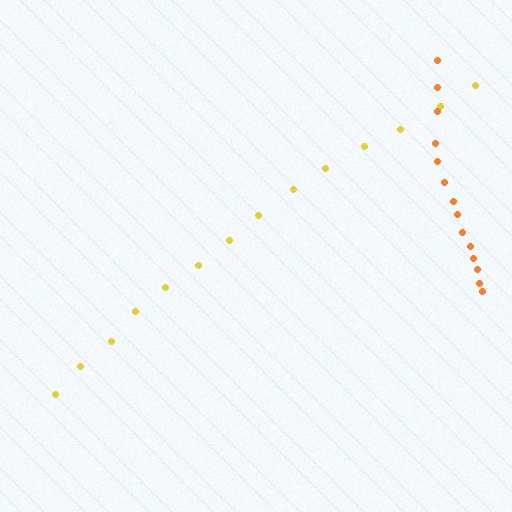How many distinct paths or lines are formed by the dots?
There are 2 distinct paths.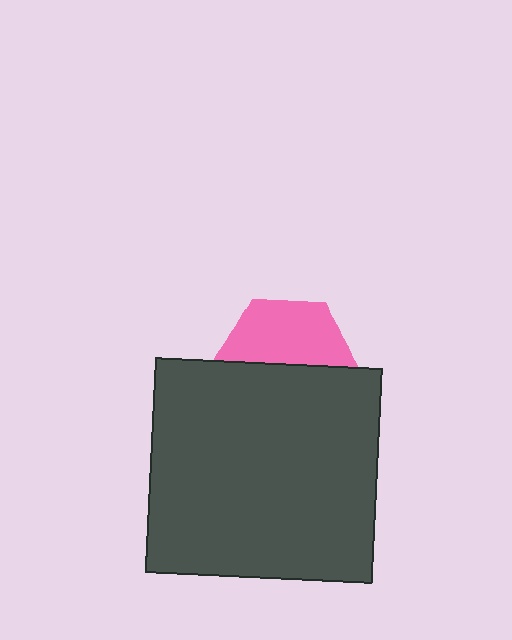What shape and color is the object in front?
The object in front is a dark gray rectangle.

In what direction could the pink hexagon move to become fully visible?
The pink hexagon could move up. That would shift it out from behind the dark gray rectangle entirely.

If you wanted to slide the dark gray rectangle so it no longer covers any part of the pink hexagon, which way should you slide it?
Slide it down — that is the most direct way to separate the two shapes.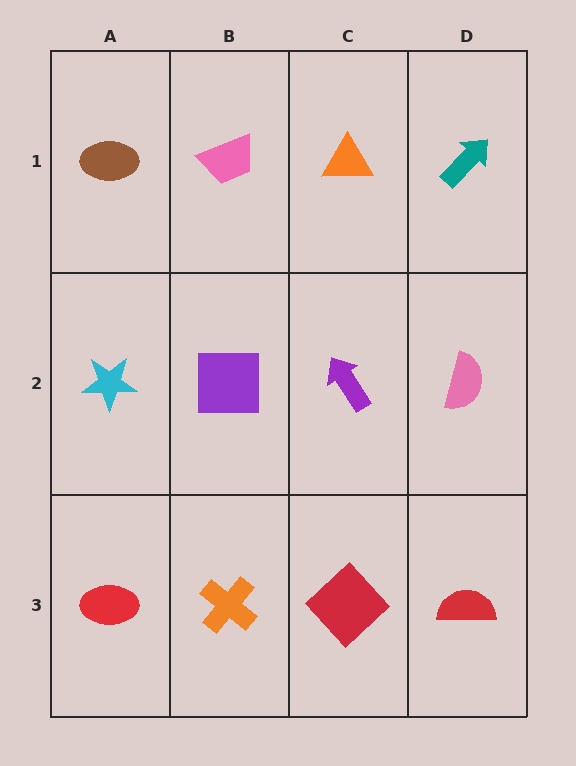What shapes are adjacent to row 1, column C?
A purple arrow (row 2, column C), a pink trapezoid (row 1, column B), a teal arrow (row 1, column D).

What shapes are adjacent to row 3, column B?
A purple square (row 2, column B), a red ellipse (row 3, column A), a red diamond (row 3, column C).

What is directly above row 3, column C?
A purple arrow.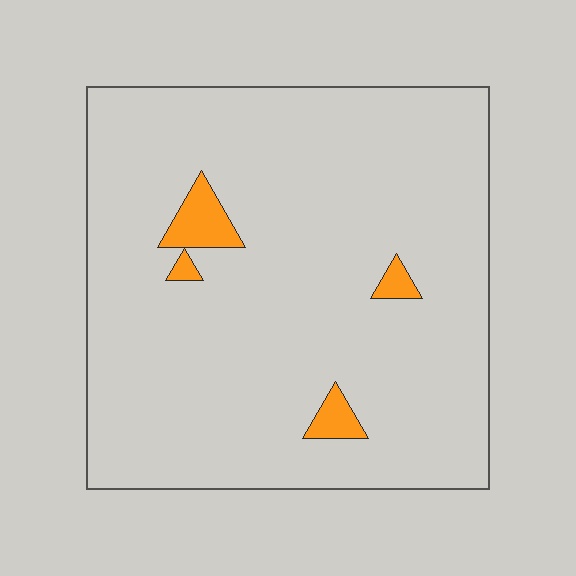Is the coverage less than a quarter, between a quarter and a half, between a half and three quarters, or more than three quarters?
Less than a quarter.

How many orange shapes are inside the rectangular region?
4.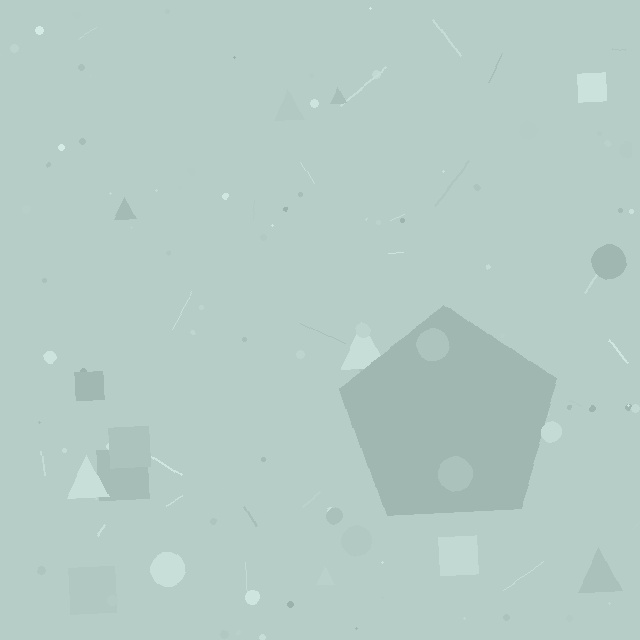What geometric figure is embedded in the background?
A pentagon is embedded in the background.